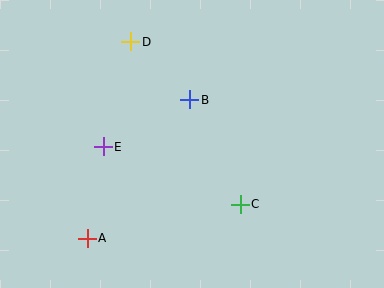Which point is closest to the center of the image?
Point B at (190, 100) is closest to the center.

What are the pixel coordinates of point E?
Point E is at (103, 147).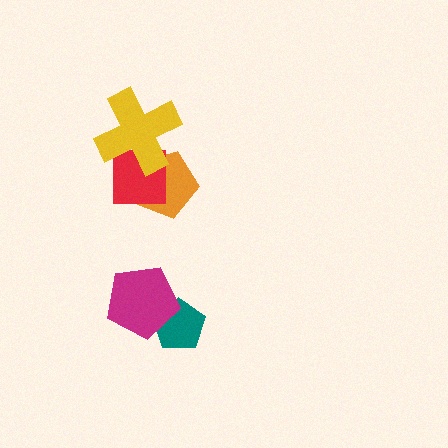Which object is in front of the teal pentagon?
The magenta pentagon is in front of the teal pentagon.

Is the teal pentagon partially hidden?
Yes, it is partially covered by another shape.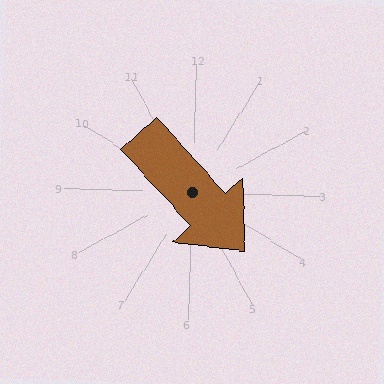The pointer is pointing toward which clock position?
Roughly 5 o'clock.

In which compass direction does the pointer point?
Southeast.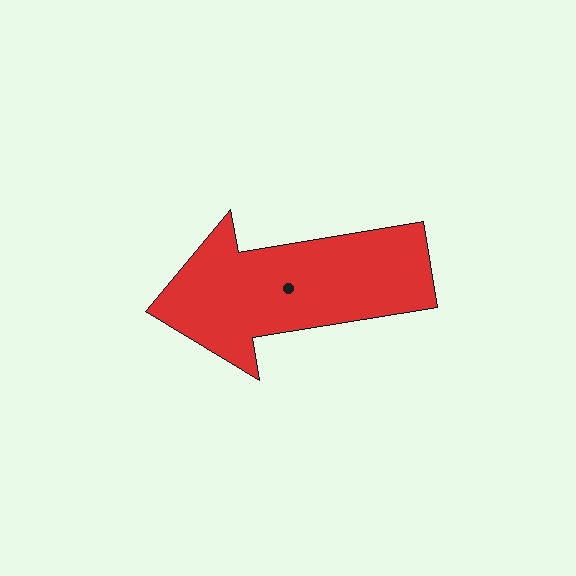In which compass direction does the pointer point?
West.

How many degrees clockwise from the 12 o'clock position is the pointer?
Approximately 261 degrees.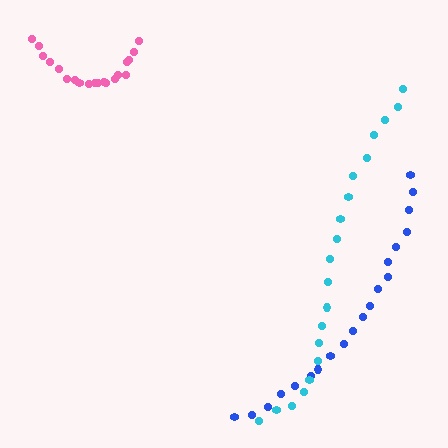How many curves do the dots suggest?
There are 3 distinct paths.